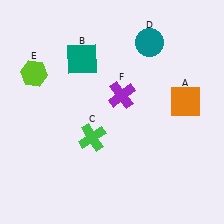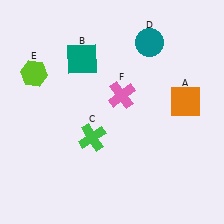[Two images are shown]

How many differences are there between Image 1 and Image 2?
There is 1 difference between the two images.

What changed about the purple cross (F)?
In Image 1, F is purple. In Image 2, it changed to pink.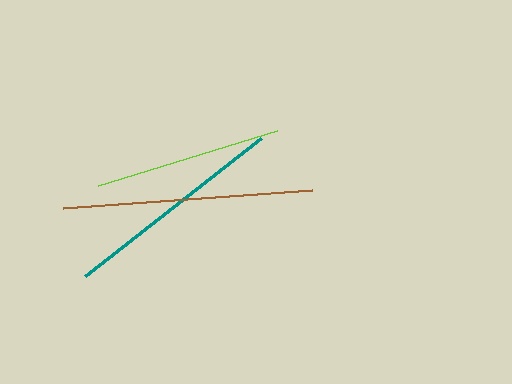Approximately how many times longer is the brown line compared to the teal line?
The brown line is approximately 1.1 times the length of the teal line.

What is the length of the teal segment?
The teal segment is approximately 224 pixels long.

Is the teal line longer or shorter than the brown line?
The brown line is longer than the teal line.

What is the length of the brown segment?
The brown segment is approximately 249 pixels long.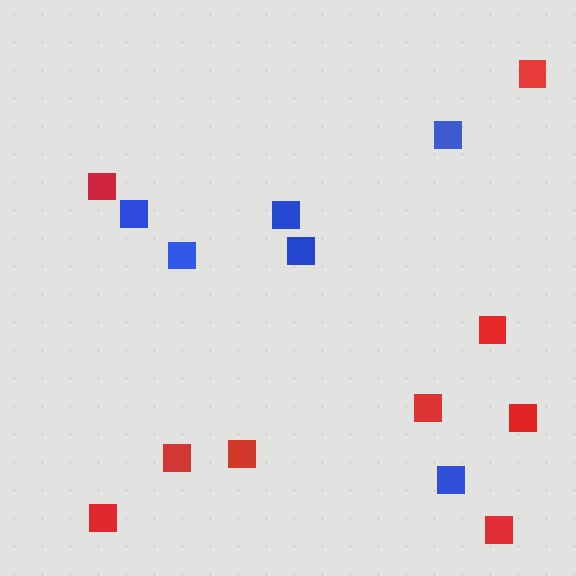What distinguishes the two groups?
There are 2 groups: one group of blue squares (6) and one group of red squares (9).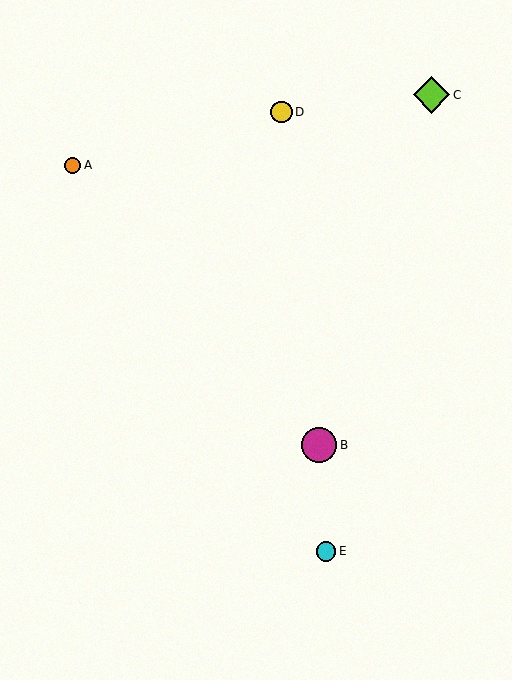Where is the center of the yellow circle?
The center of the yellow circle is at (281, 112).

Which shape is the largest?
The lime diamond (labeled C) is the largest.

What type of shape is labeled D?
Shape D is a yellow circle.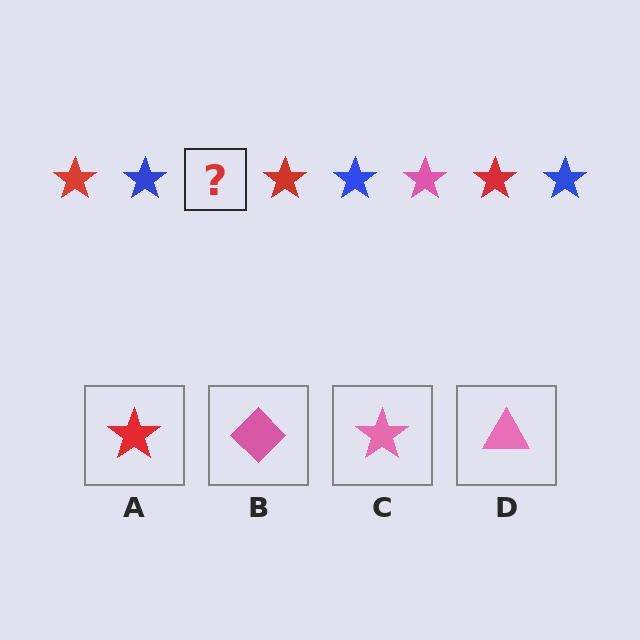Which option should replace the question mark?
Option C.